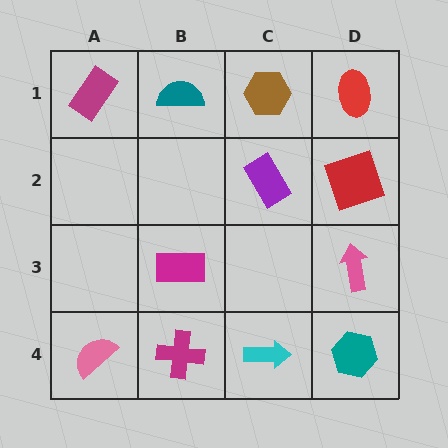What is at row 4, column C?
A cyan arrow.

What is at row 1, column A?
A magenta rectangle.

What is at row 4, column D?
A teal hexagon.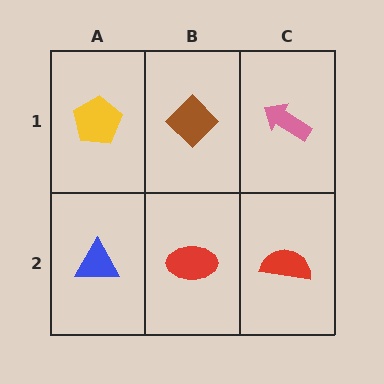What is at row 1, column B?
A brown diamond.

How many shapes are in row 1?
3 shapes.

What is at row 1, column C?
A pink arrow.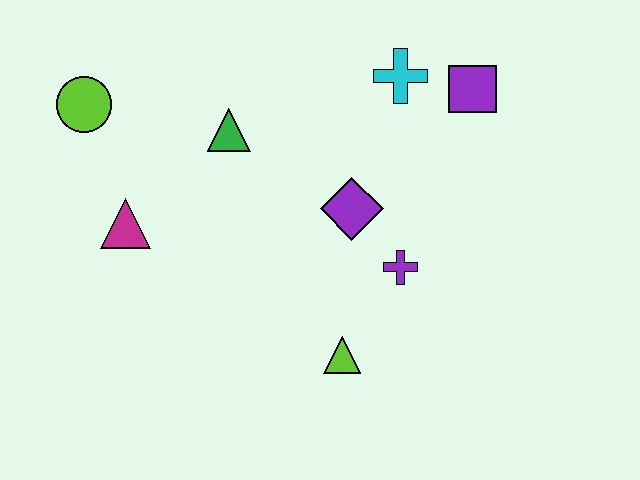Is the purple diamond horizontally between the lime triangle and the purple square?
Yes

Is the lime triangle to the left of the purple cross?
Yes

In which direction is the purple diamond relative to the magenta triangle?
The purple diamond is to the right of the magenta triangle.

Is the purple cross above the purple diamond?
No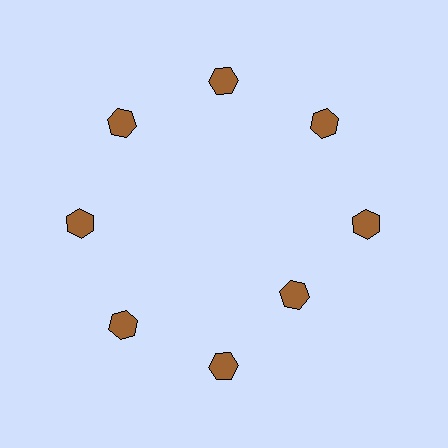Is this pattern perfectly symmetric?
No. The 8 brown hexagons are arranged in a ring, but one element near the 4 o'clock position is pulled inward toward the center, breaking the 8-fold rotational symmetry.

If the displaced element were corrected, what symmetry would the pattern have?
It would have 8-fold rotational symmetry — the pattern would map onto itself every 45 degrees.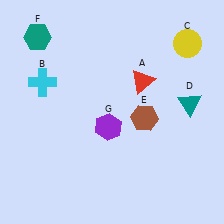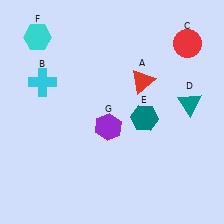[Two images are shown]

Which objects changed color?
C changed from yellow to red. E changed from brown to teal. F changed from teal to cyan.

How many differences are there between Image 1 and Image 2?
There are 3 differences between the two images.